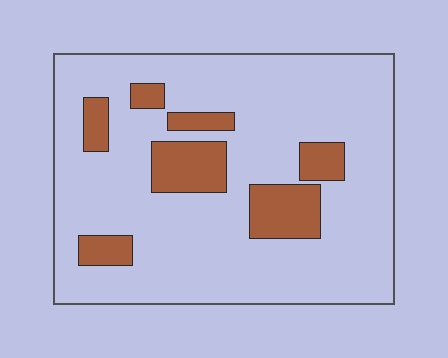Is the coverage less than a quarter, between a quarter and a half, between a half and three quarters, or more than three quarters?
Less than a quarter.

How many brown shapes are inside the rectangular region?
7.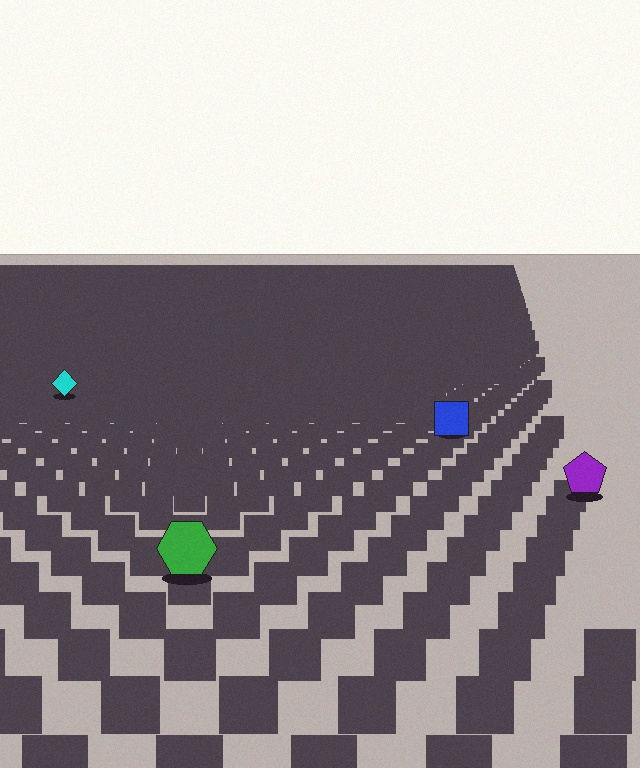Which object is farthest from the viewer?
The cyan diamond is farthest from the viewer. It appears smaller and the ground texture around it is denser.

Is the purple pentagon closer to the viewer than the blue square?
Yes. The purple pentagon is closer — you can tell from the texture gradient: the ground texture is coarser near it.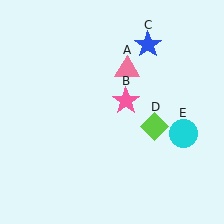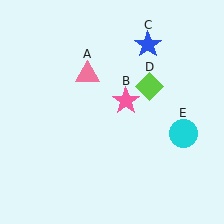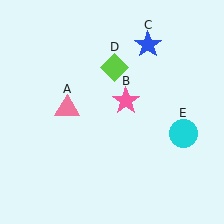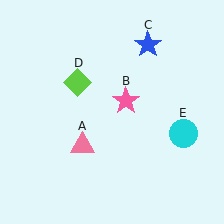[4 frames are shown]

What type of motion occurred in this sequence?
The pink triangle (object A), lime diamond (object D) rotated counterclockwise around the center of the scene.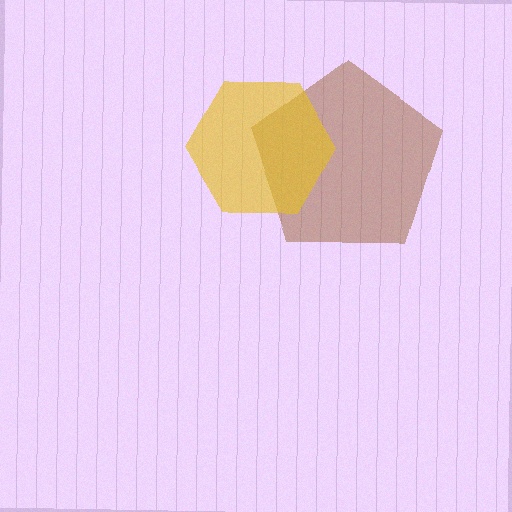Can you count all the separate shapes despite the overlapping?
Yes, there are 2 separate shapes.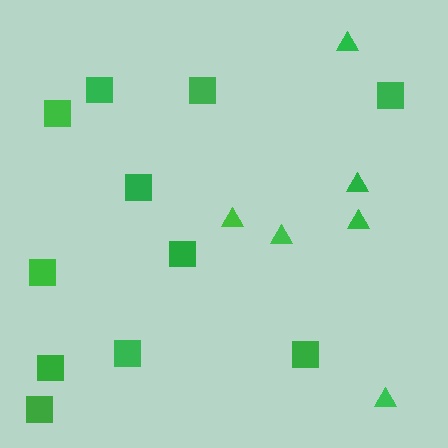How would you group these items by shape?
There are 2 groups: one group of triangles (6) and one group of squares (11).